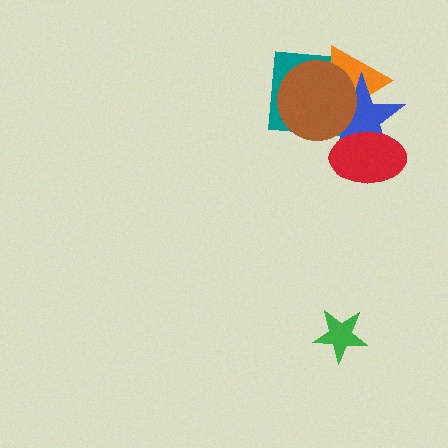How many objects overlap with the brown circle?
3 objects overlap with the brown circle.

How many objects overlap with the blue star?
4 objects overlap with the blue star.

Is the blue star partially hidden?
Yes, it is partially covered by another shape.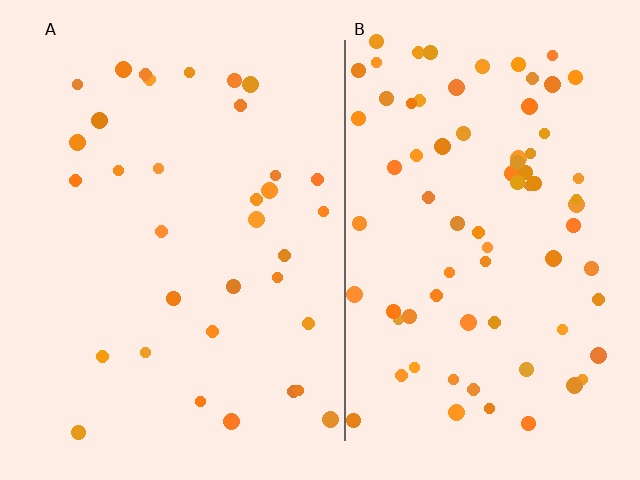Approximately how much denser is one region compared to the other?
Approximately 2.3× — region B over region A.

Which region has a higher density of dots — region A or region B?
B (the right).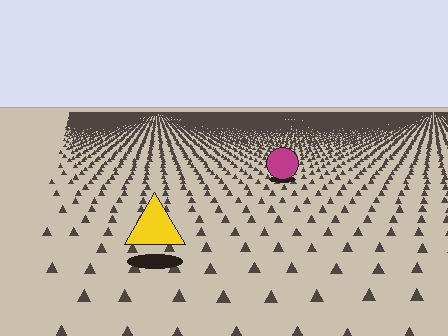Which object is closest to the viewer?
The yellow triangle is closest. The texture marks near it are larger and more spread out.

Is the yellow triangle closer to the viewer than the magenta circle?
Yes. The yellow triangle is closer — you can tell from the texture gradient: the ground texture is coarser near it.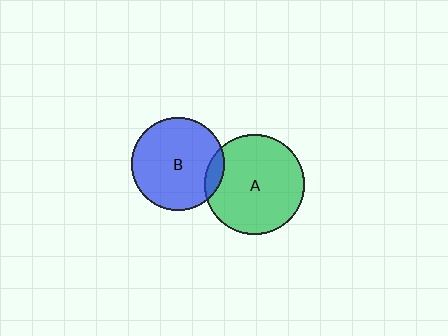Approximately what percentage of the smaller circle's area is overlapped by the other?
Approximately 10%.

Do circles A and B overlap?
Yes.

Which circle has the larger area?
Circle A (green).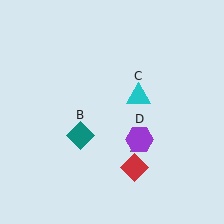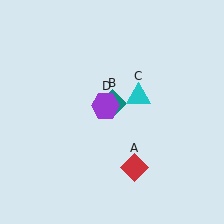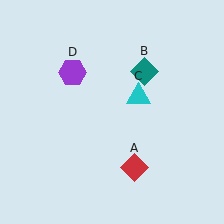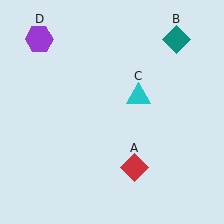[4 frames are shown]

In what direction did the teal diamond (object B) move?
The teal diamond (object B) moved up and to the right.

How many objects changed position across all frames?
2 objects changed position: teal diamond (object B), purple hexagon (object D).